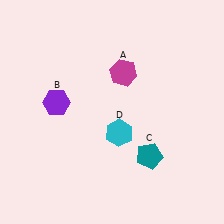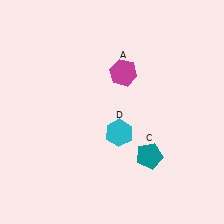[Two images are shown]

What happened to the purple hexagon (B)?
The purple hexagon (B) was removed in Image 2. It was in the top-left area of Image 1.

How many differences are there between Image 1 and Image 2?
There is 1 difference between the two images.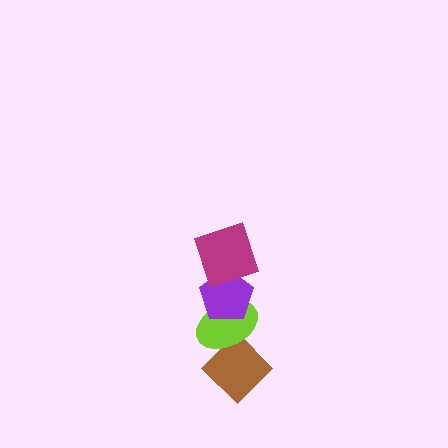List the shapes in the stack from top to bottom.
From top to bottom: the magenta square, the purple pentagon, the lime ellipse, the brown diamond.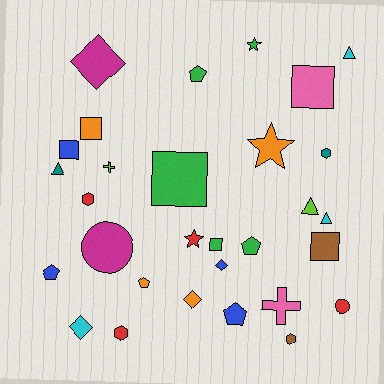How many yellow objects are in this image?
There are no yellow objects.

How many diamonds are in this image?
There are 4 diamonds.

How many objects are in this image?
There are 30 objects.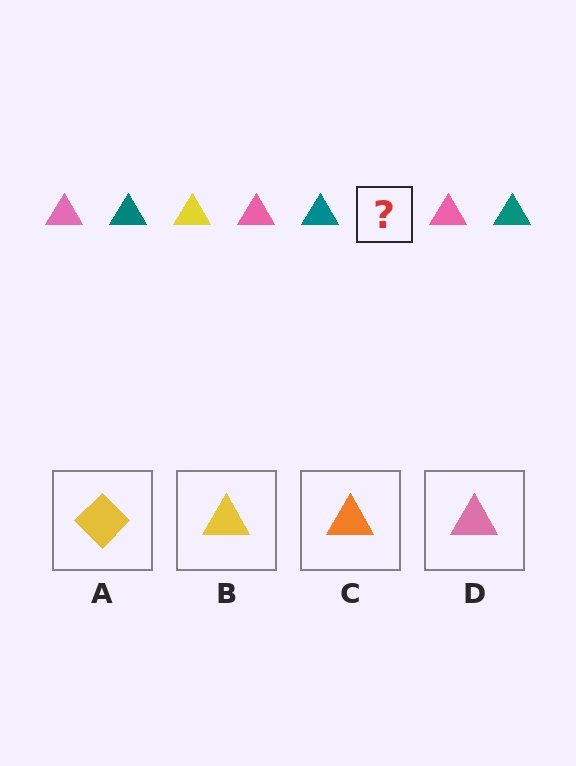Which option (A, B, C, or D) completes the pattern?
B.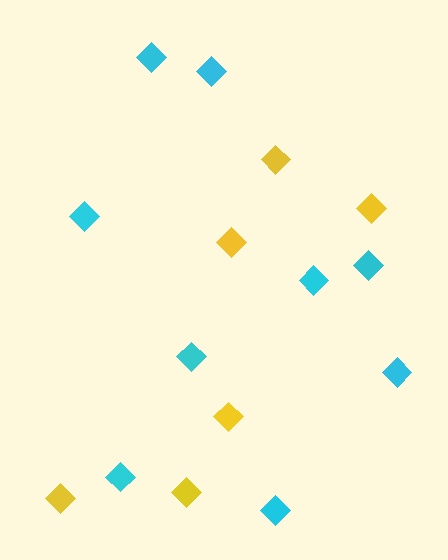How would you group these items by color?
There are 2 groups: one group of cyan diamonds (9) and one group of yellow diamonds (6).